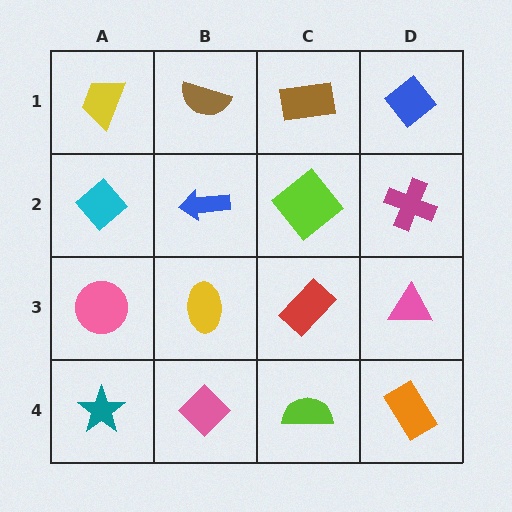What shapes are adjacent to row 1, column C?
A lime diamond (row 2, column C), a brown semicircle (row 1, column B), a blue diamond (row 1, column D).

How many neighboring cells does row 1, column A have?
2.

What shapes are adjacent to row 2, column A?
A yellow trapezoid (row 1, column A), a pink circle (row 3, column A), a blue arrow (row 2, column B).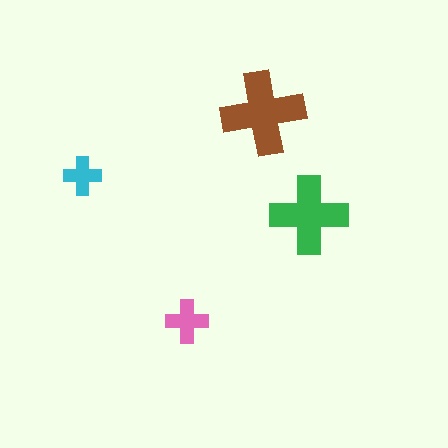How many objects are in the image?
There are 4 objects in the image.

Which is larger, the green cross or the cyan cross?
The green one.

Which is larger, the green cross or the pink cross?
The green one.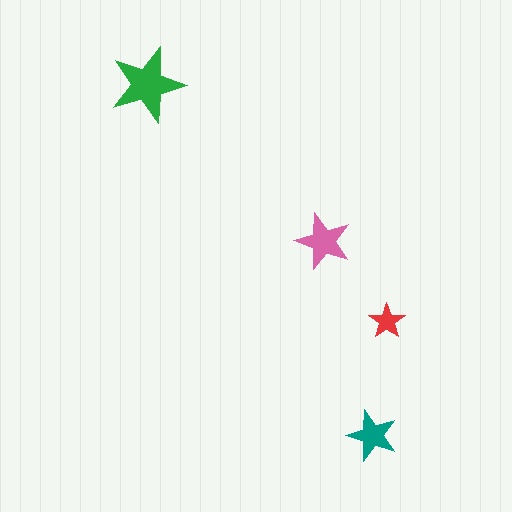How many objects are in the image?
There are 4 objects in the image.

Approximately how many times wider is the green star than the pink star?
About 1.5 times wider.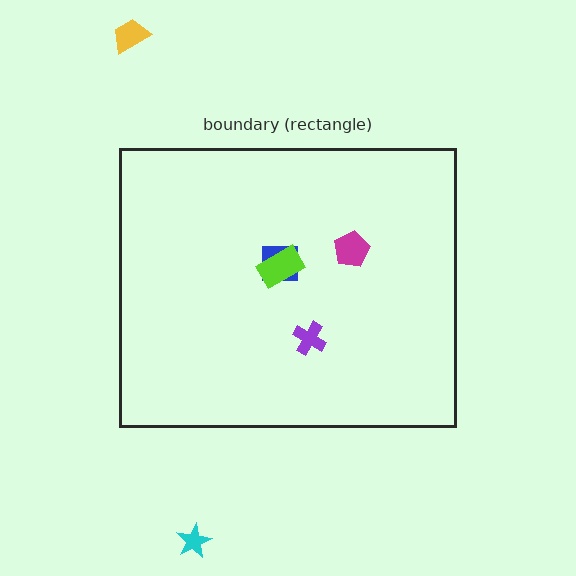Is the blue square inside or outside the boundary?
Inside.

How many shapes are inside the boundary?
4 inside, 2 outside.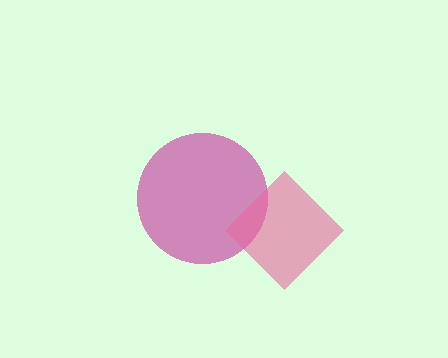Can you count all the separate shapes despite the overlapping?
Yes, there are 2 separate shapes.